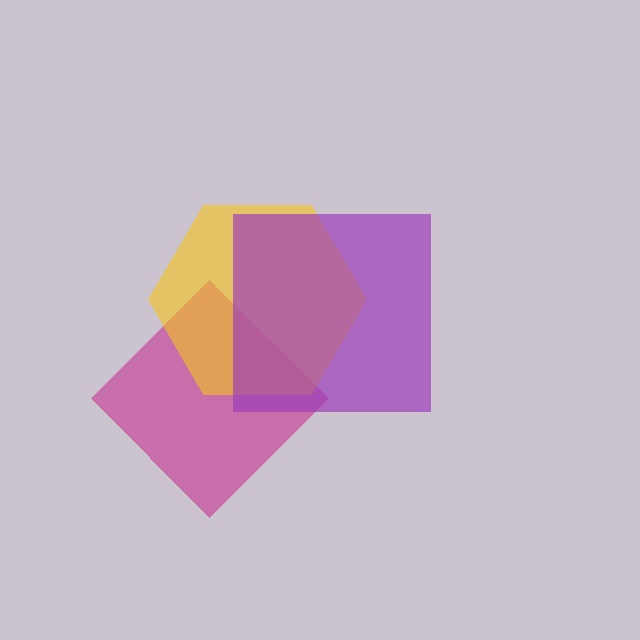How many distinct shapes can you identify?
There are 3 distinct shapes: a magenta diamond, a yellow hexagon, a purple square.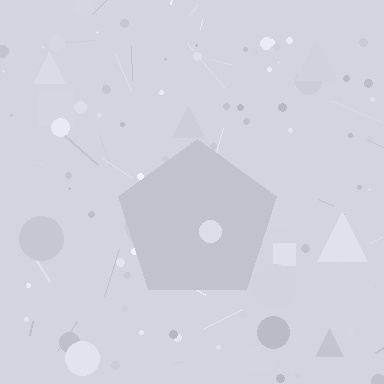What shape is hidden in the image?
A pentagon is hidden in the image.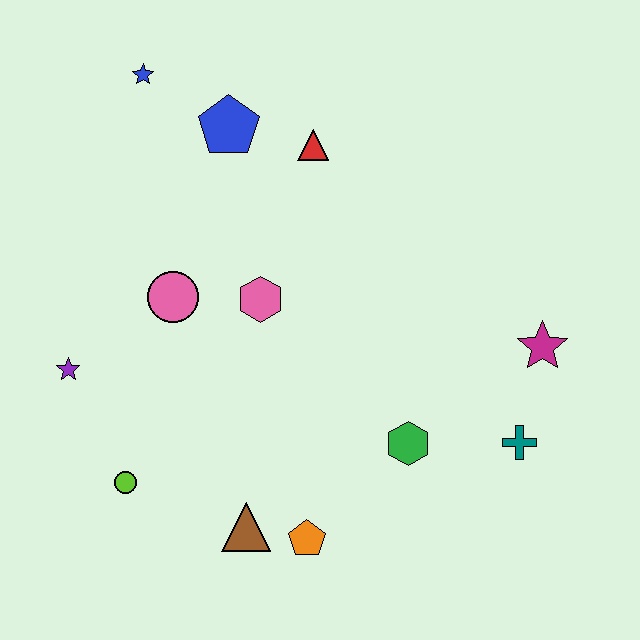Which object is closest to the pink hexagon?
The pink circle is closest to the pink hexagon.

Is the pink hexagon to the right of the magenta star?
No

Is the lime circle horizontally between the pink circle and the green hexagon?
No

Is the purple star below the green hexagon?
No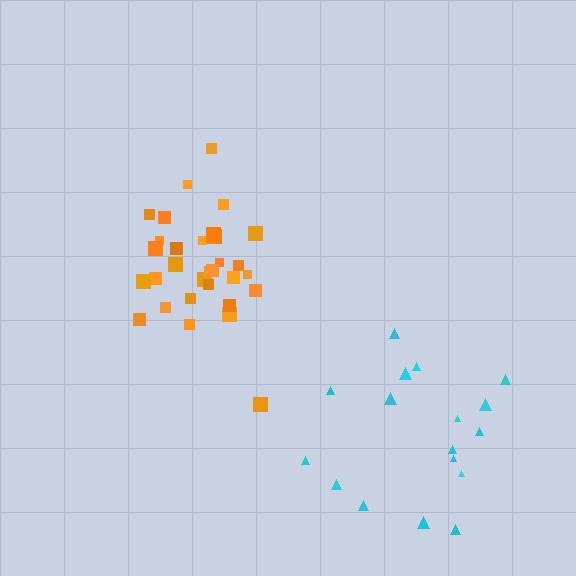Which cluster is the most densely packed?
Orange.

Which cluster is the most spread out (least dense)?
Cyan.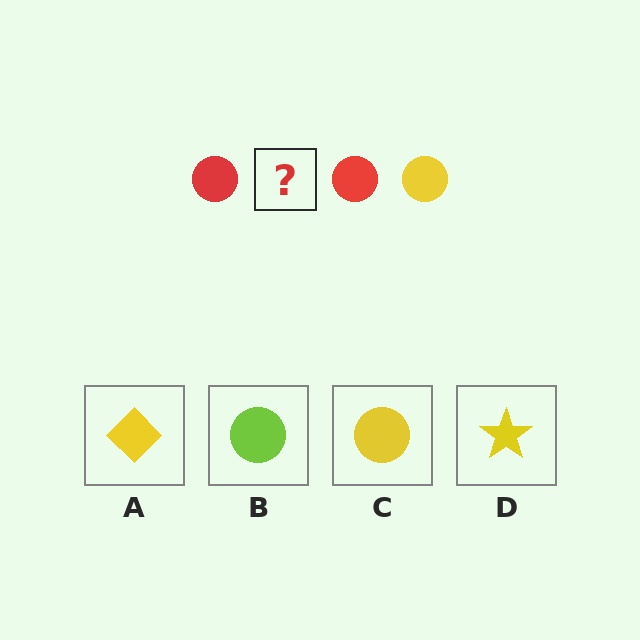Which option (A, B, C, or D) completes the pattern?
C.